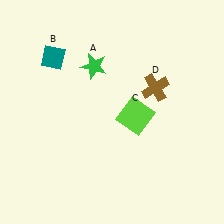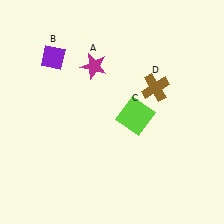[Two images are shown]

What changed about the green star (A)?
In Image 1, A is green. In Image 2, it changed to magenta.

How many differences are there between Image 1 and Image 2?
There are 2 differences between the two images.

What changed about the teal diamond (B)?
In Image 1, B is teal. In Image 2, it changed to purple.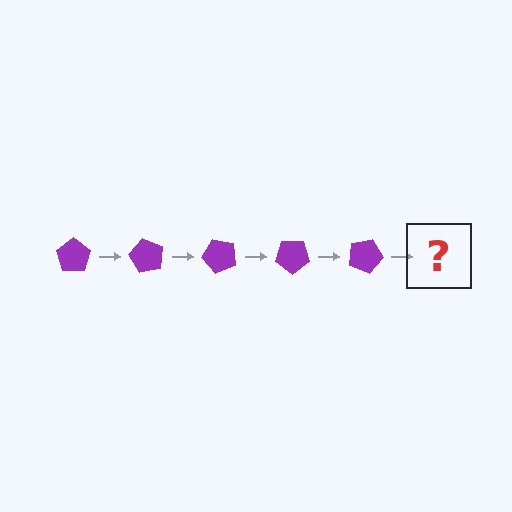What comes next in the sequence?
The next element should be a purple pentagon rotated 300 degrees.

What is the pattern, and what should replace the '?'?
The pattern is that the pentagon rotates 60 degrees each step. The '?' should be a purple pentagon rotated 300 degrees.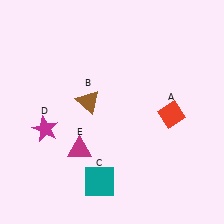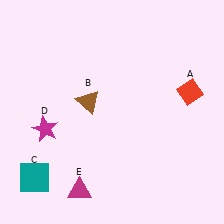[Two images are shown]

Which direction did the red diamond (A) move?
The red diamond (A) moved up.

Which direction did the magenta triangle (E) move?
The magenta triangle (E) moved down.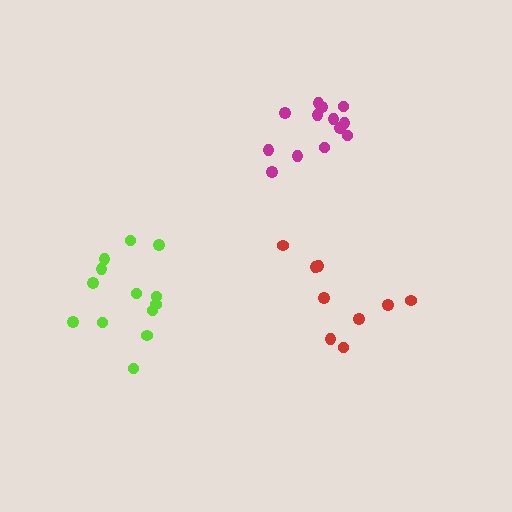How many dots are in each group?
Group 1: 13 dots, Group 2: 13 dots, Group 3: 9 dots (35 total).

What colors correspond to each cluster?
The clusters are colored: magenta, lime, red.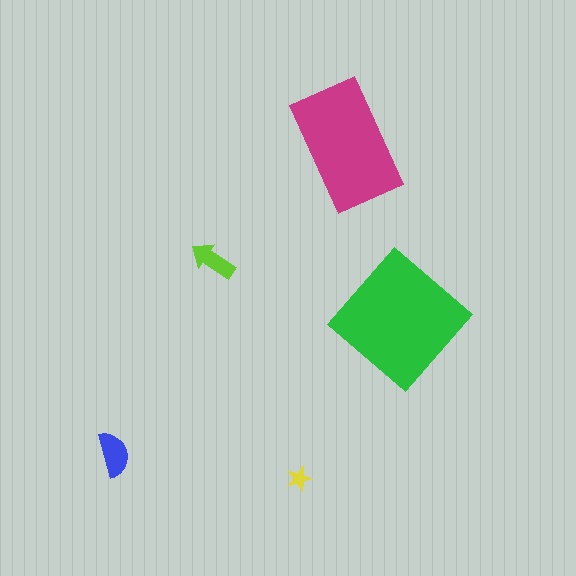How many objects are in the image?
There are 5 objects in the image.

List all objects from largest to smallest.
The green diamond, the magenta rectangle, the blue semicircle, the lime arrow, the yellow star.